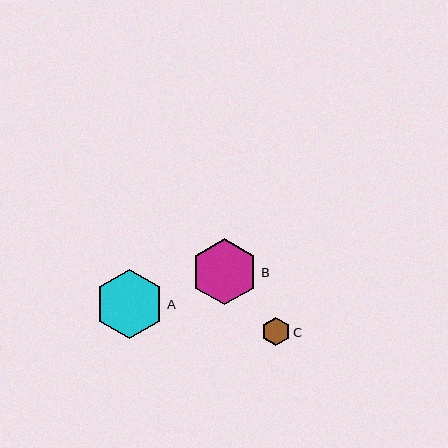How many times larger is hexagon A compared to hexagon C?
Hexagon A is approximately 2.4 times the size of hexagon C.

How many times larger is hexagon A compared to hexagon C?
Hexagon A is approximately 2.4 times the size of hexagon C.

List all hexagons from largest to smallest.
From largest to smallest: A, B, C.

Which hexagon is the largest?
Hexagon A is the largest with a size of approximately 70 pixels.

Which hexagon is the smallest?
Hexagon C is the smallest with a size of approximately 29 pixels.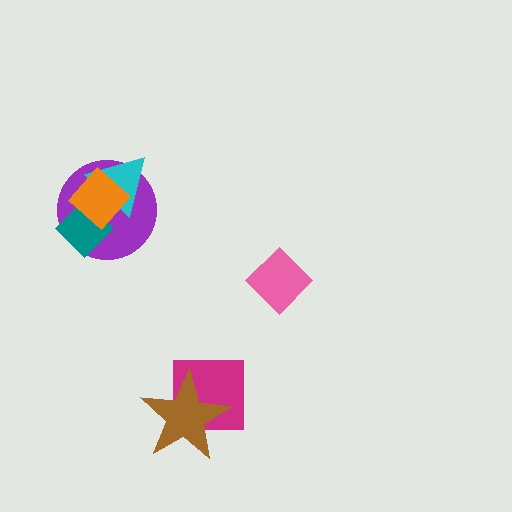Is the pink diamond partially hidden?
No, no other shape covers it.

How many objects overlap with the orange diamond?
3 objects overlap with the orange diamond.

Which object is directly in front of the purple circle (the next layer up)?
The teal diamond is directly in front of the purple circle.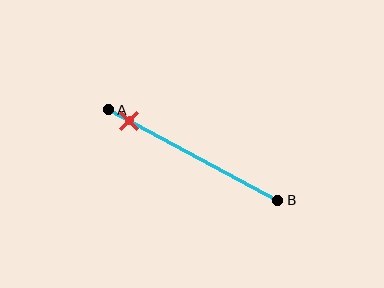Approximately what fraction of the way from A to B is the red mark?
The red mark is approximately 10% of the way from A to B.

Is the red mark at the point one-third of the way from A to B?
No, the mark is at about 10% from A, not at the 33% one-third point.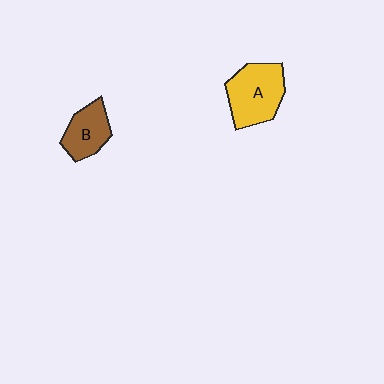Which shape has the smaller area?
Shape B (brown).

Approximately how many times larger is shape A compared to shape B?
Approximately 1.5 times.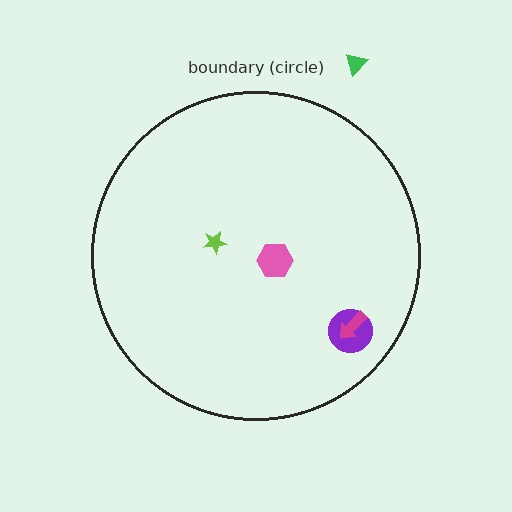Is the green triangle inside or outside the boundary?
Outside.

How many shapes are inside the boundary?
4 inside, 1 outside.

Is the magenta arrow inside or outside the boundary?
Inside.